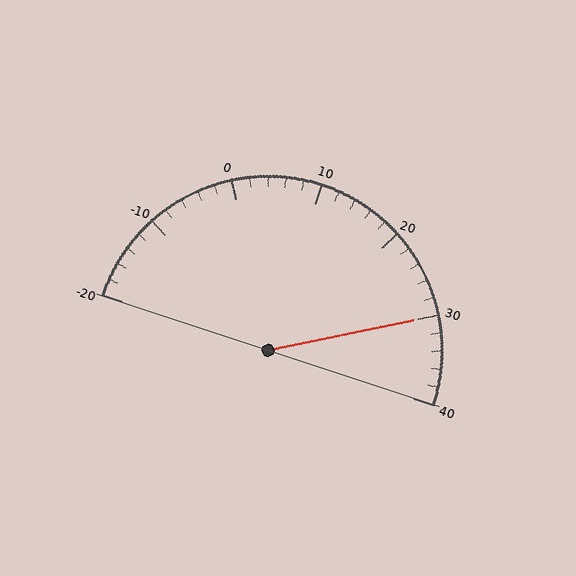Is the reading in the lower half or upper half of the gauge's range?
The reading is in the upper half of the range (-20 to 40).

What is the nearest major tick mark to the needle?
The nearest major tick mark is 30.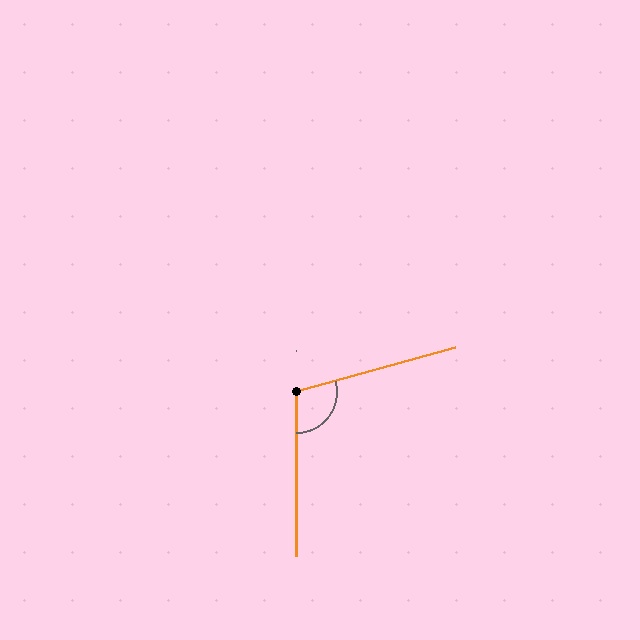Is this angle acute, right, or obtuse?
It is obtuse.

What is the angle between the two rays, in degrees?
Approximately 106 degrees.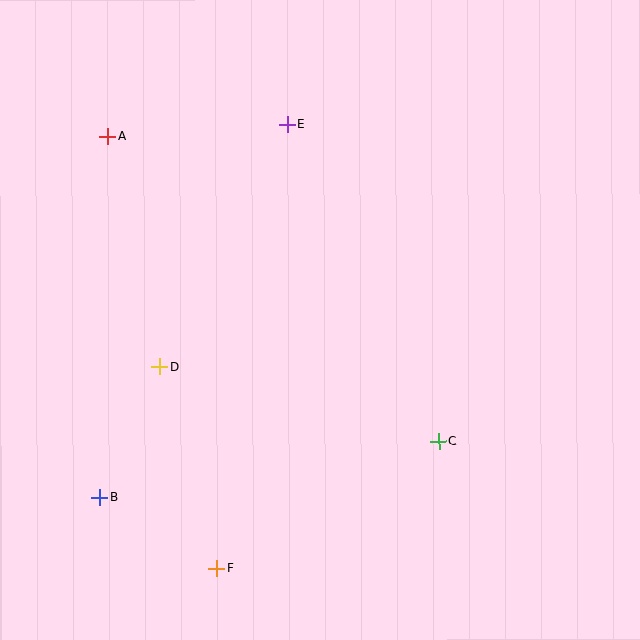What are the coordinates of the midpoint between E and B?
The midpoint between E and B is at (193, 311).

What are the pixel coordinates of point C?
Point C is at (439, 441).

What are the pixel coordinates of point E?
Point E is at (287, 125).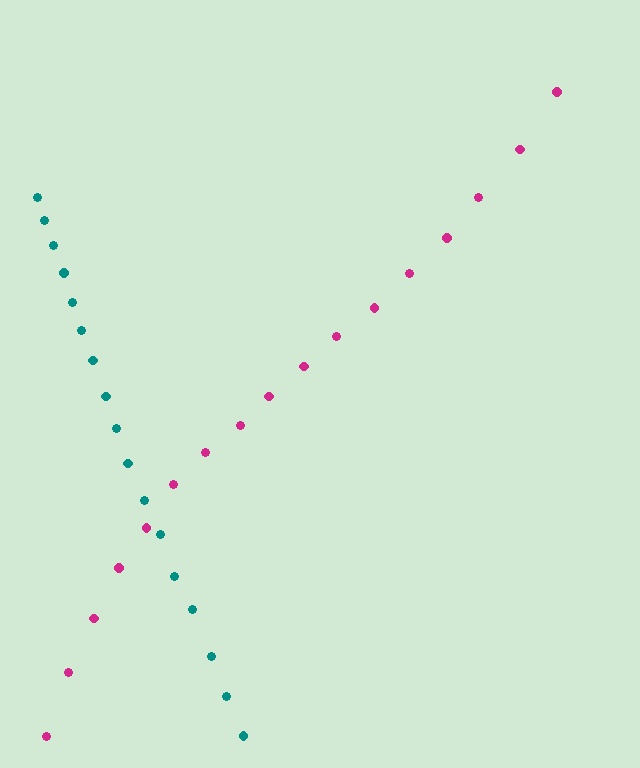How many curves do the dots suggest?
There are 2 distinct paths.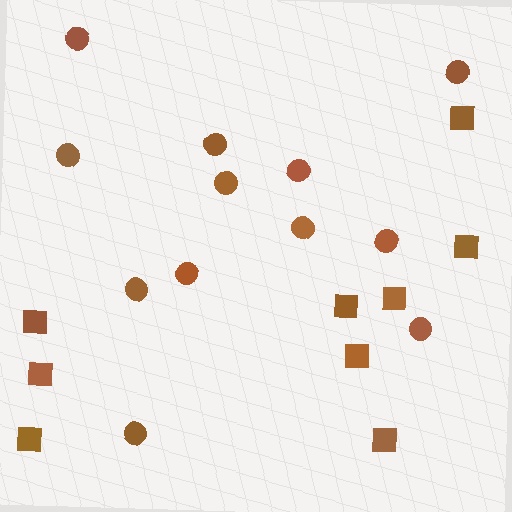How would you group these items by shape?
There are 2 groups: one group of circles (12) and one group of squares (9).